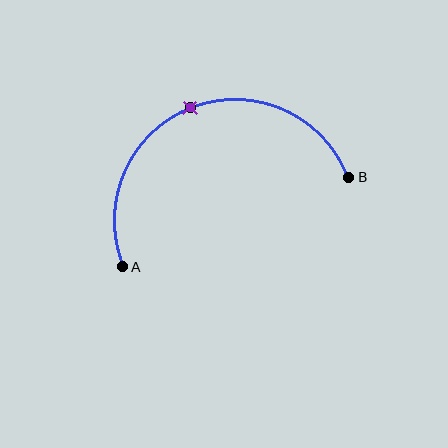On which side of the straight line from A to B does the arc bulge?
The arc bulges above the straight line connecting A and B.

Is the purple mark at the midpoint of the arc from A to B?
Yes. The purple mark lies on the arc at equal arc-length from both A and B — it is the arc midpoint.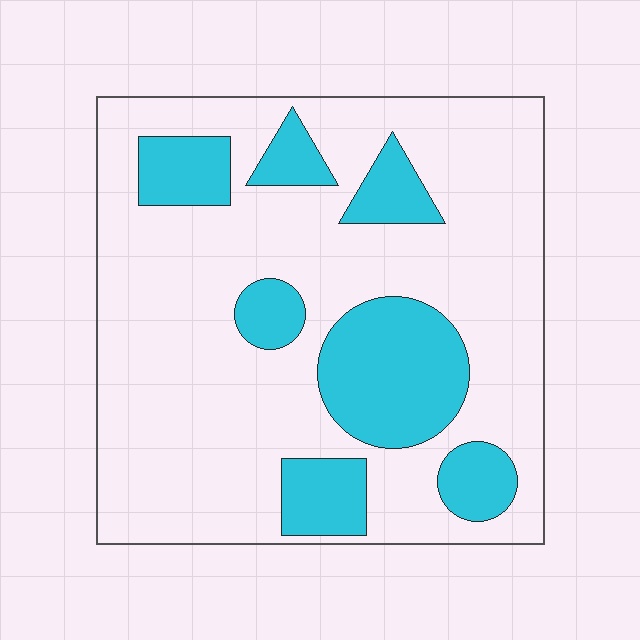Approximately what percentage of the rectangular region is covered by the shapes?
Approximately 25%.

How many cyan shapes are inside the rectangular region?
7.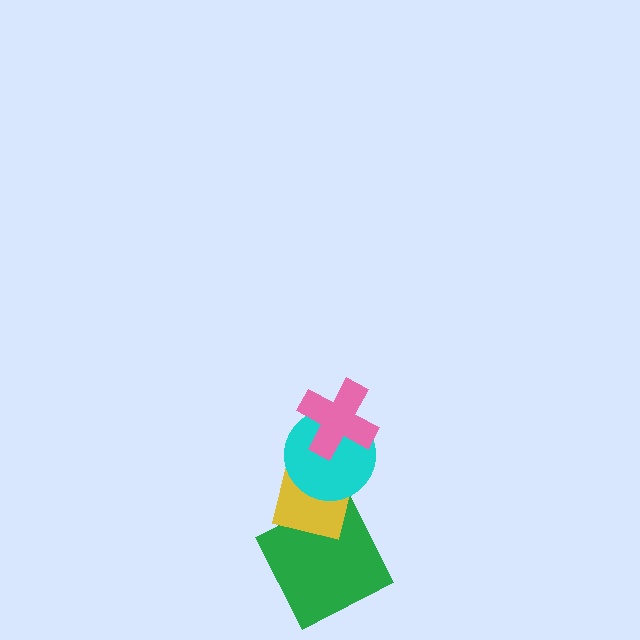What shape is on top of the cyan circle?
The pink cross is on top of the cyan circle.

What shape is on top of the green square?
The yellow square is on top of the green square.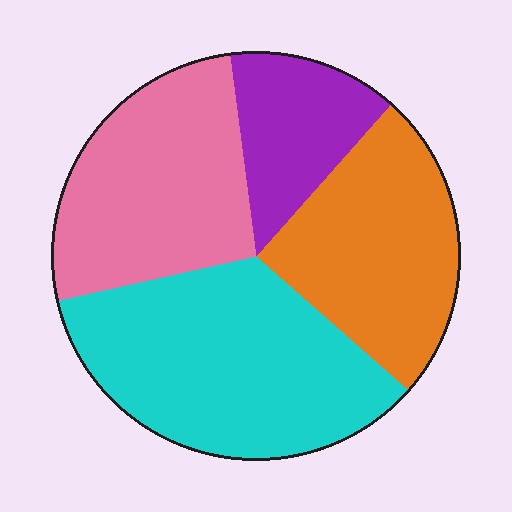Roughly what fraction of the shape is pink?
Pink takes up about one quarter (1/4) of the shape.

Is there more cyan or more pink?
Cyan.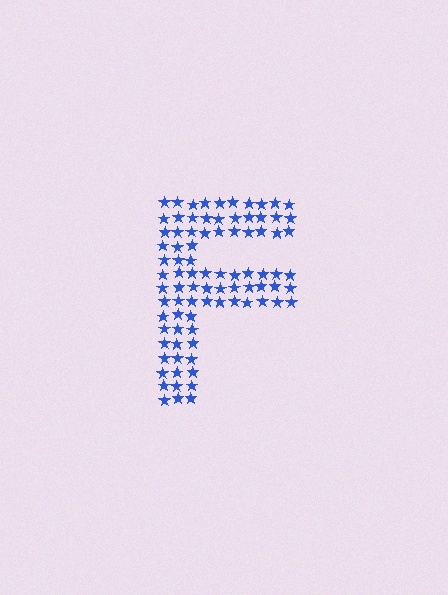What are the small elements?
The small elements are stars.